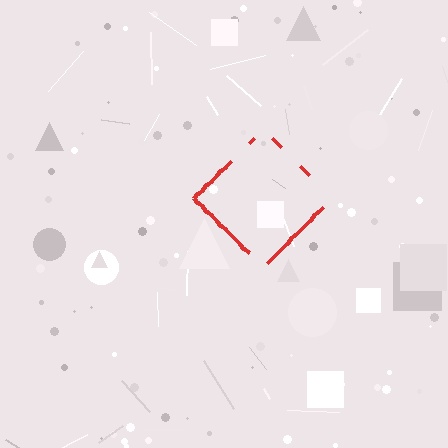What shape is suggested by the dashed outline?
The dashed outline suggests a diamond.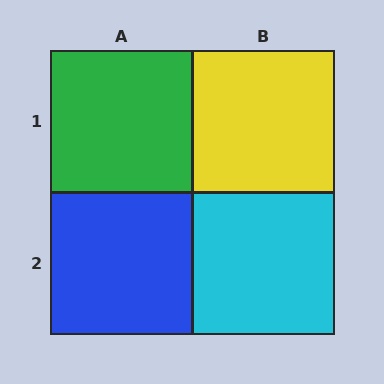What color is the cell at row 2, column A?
Blue.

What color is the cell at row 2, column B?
Cyan.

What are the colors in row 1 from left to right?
Green, yellow.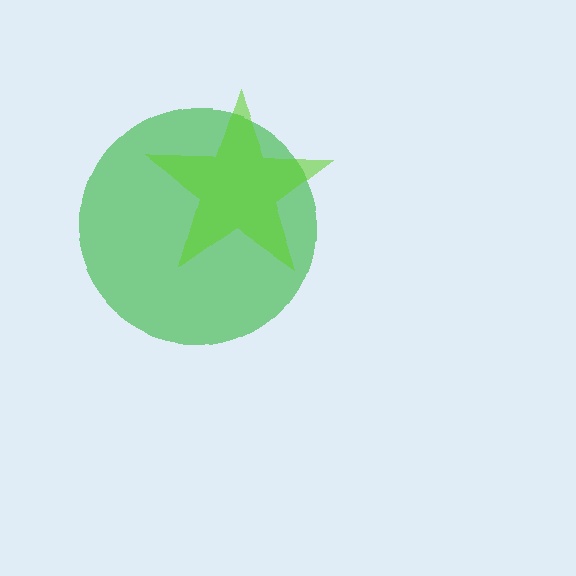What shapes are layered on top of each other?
The layered shapes are: a green circle, a lime star.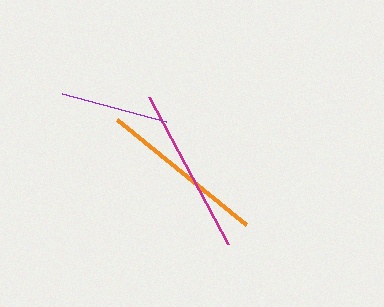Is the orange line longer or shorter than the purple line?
The orange line is longer than the purple line.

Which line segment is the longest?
The magenta line is the longest at approximately 167 pixels.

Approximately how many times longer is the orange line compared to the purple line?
The orange line is approximately 1.6 times the length of the purple line.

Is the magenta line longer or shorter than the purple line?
The magenta line is longer than the purple line.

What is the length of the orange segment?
The orange segment is approximately 167 pixels long.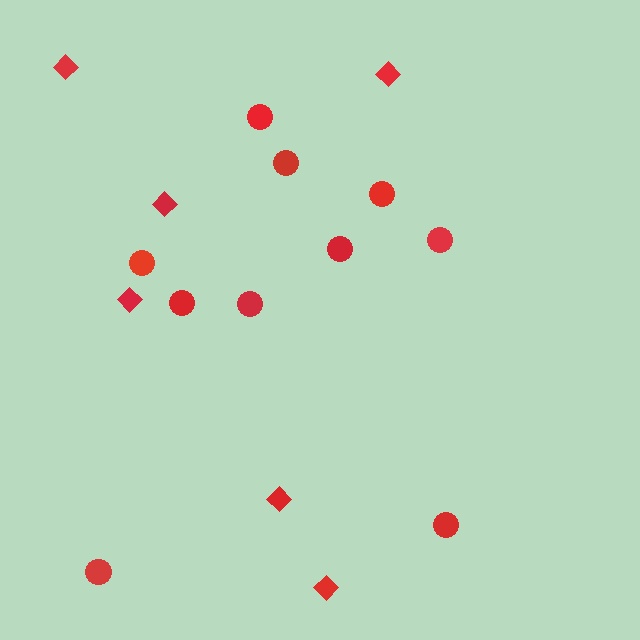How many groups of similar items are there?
There are 2 groups: one group of diamonds (6) and one group of circles (10).